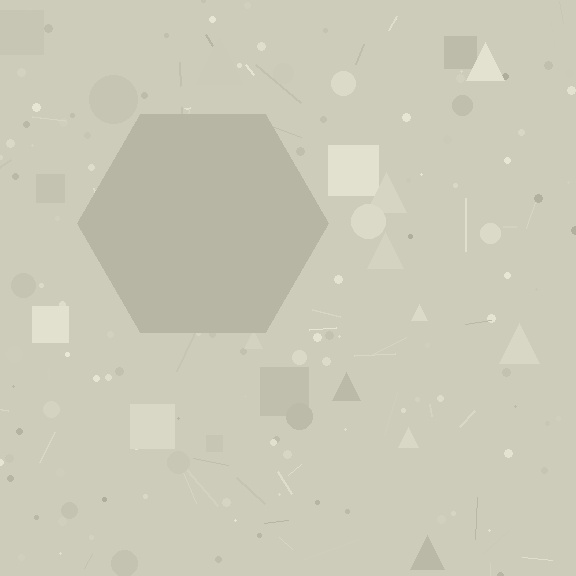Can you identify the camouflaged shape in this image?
The camouflaged shape is a hexagon.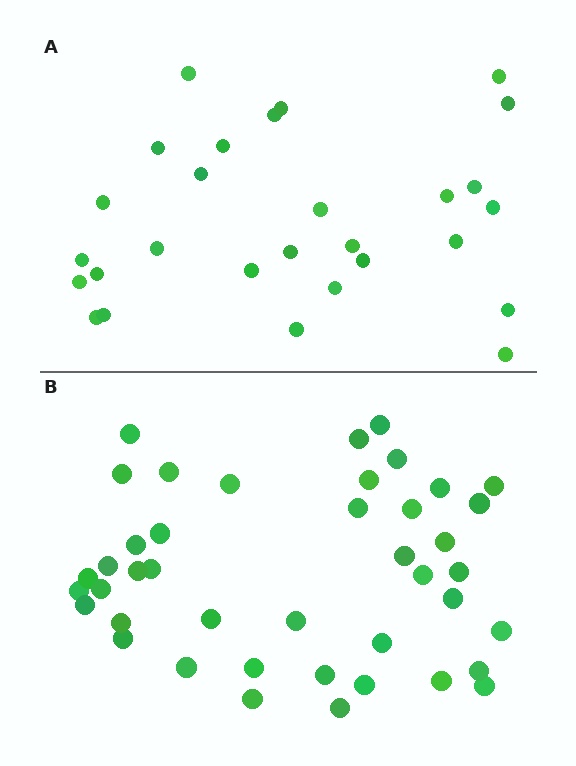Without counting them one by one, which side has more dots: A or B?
Region B (the bottom region) has more dots.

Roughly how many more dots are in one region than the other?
Region B has approximately 15 more dots than region A.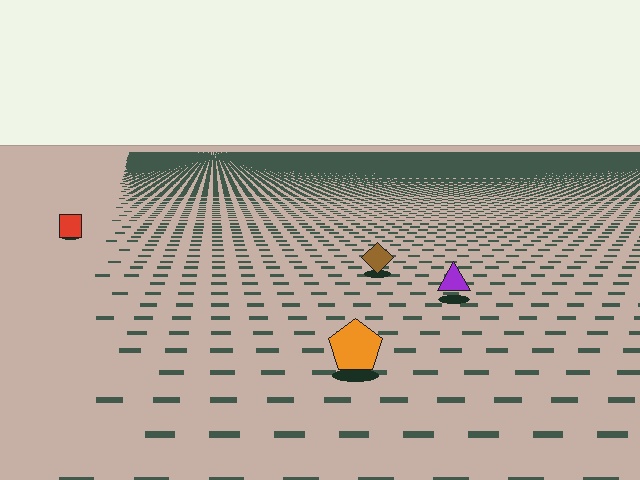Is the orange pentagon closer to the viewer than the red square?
Yes. The orange pentagon is closer — you can tell from the texture gradient: the ground texture is coarser near it.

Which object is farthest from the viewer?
The red square is farthest from the viewer. It appears smaller and the ground texture around it is denser.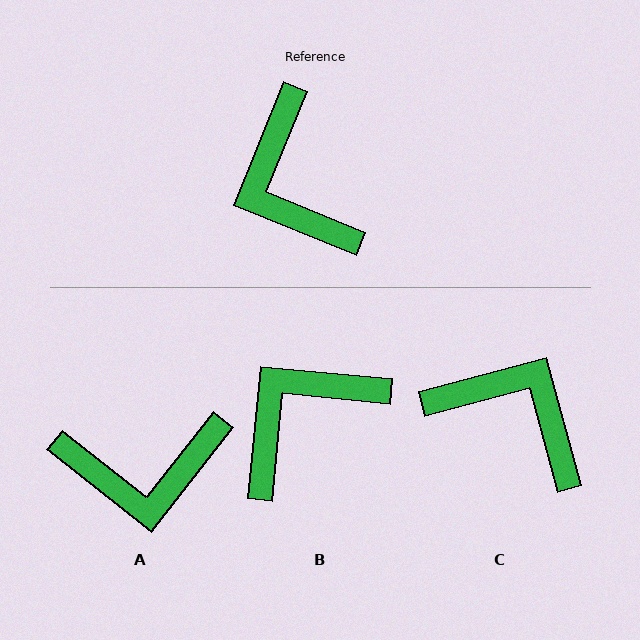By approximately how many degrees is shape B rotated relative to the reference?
Approximately 73 degrees clockwise.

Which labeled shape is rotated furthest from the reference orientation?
C, about 143 degrees away.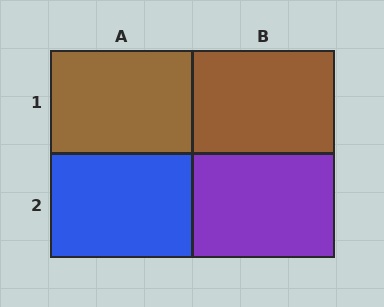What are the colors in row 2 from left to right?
Blue, purple.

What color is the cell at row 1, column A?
Brown.